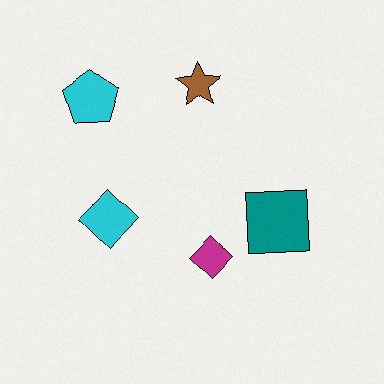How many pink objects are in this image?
There are no pink objects.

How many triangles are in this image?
There are no triangles.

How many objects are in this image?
There are 5 objects.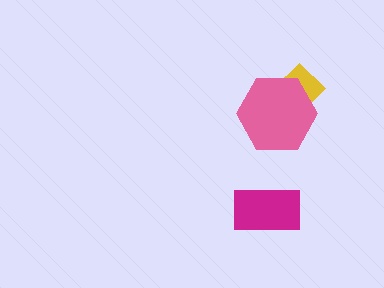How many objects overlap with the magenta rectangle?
0 objects overlap with the magenta rectangle.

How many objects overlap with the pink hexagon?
1 object overlaps with the pink hexagon.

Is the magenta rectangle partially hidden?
No, no other shape covers it.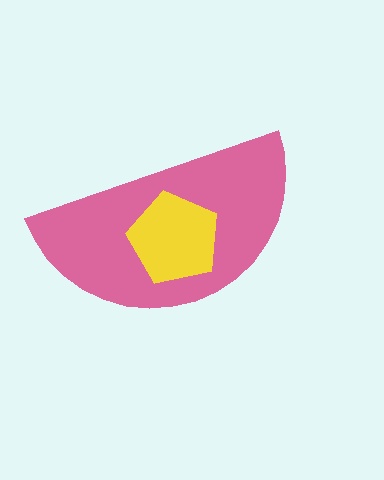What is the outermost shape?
The pink semicircle.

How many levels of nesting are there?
2.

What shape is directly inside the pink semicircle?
The yellow pentagon.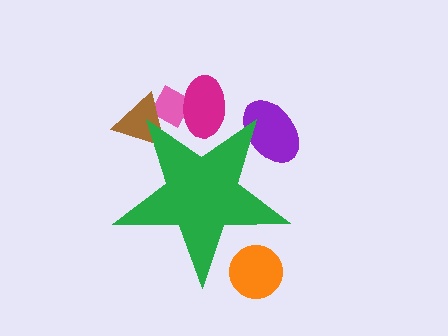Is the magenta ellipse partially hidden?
Yes, the magenta ellipse is partially hidden behind the green star.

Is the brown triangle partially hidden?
Yes, the brown triangle is partially hidden behind the green star.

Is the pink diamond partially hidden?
Yes, the pink diamond is partially hidden behind the green star.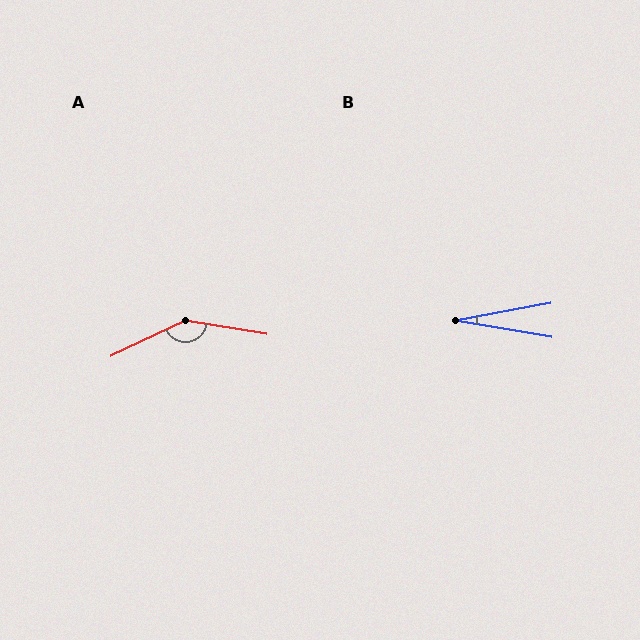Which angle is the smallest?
B, at approximately 20 degrees.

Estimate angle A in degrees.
Approximately 145 degrees.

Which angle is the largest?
A, at approximately 145 degrees.